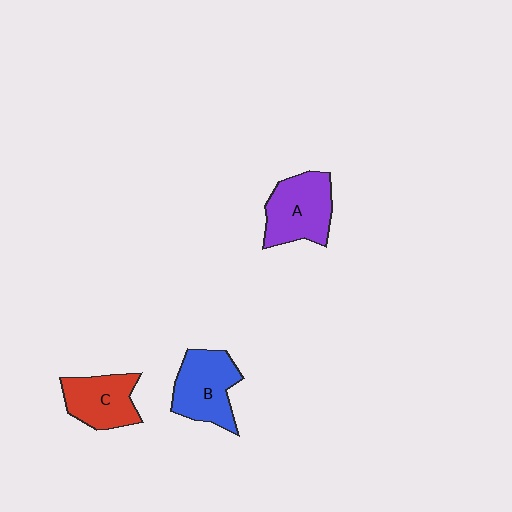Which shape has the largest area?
Shape A (purple).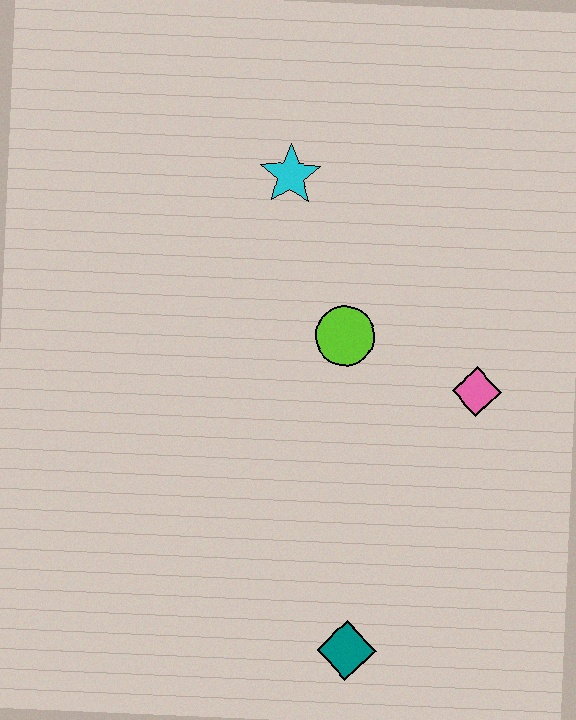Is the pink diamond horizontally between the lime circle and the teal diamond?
No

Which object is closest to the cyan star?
The lime circle is closest to the cyan star.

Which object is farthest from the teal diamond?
The cyan star is farthest from the teal diamond.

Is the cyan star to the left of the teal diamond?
Yes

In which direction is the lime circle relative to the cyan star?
The lime circle is below the cyan star.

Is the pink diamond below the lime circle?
Yes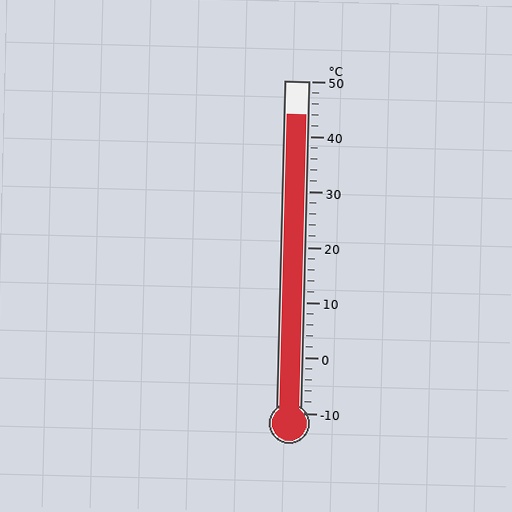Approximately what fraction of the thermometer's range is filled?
The thermometer is filled to approximately 90% of its range.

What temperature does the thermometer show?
The thermometer shows approximately 44°C.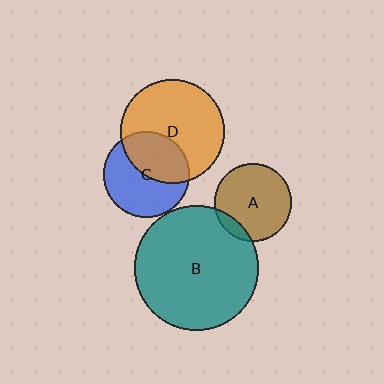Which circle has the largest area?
Circle B (teal).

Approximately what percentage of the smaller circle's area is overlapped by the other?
Approximately 45%.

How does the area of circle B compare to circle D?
Approximately 1.4 times.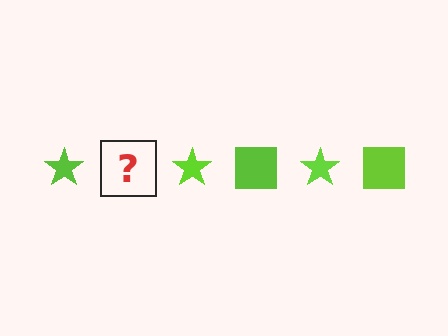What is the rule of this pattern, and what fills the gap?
The rule is that the pattern cycles through star, square shapes in lime. The gap should be filled with a lime square.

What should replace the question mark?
The question mark should be replaced with a lime square.